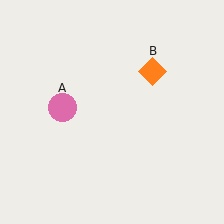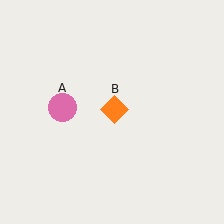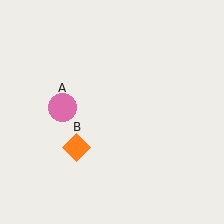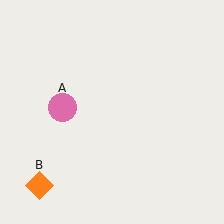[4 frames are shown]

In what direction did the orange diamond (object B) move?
The orange diamond (object B) moved down and to the left.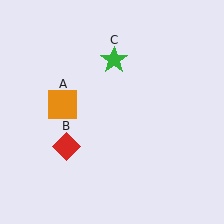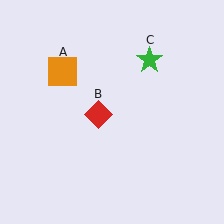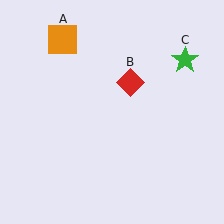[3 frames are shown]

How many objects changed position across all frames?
3 objects changed position: orange square (object A), red diamond (object B), green star (object C).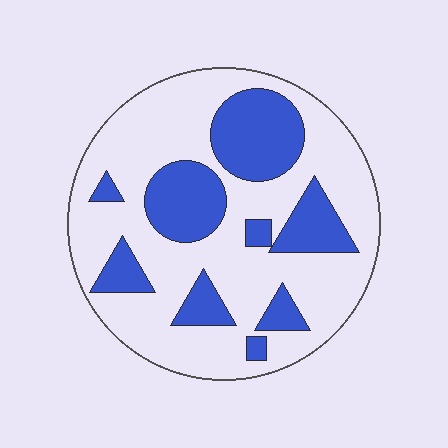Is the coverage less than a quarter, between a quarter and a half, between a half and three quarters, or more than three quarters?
Between a quarter and a half.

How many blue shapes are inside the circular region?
9.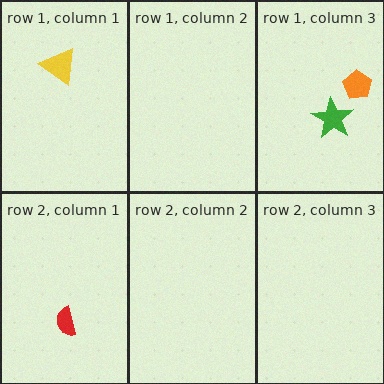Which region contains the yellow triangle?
The row 1, column 1 region.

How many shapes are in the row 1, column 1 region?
1.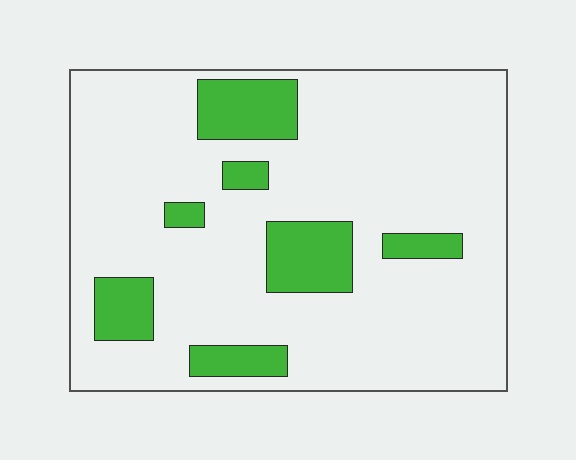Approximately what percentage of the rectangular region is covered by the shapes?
Approximately 15%.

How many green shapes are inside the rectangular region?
7.